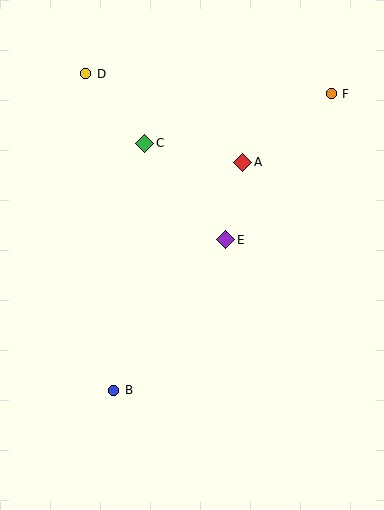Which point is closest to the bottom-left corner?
Point B is closest to the bottom-left corner.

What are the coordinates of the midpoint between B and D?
The midpoint between B and D is at (100, 232).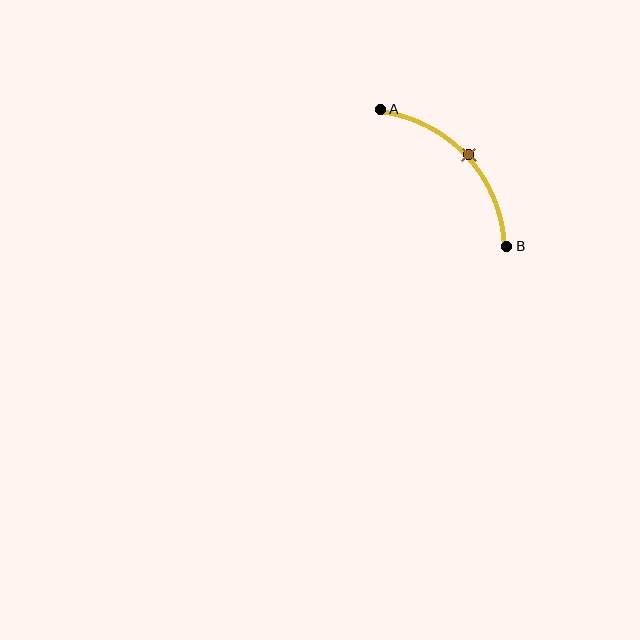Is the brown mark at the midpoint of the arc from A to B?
Yes. The brown mark lies on the arc at equal arc-length from both A and B — it is the arc midpoint.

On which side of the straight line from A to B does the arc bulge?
The arc bulges above and to the right of the straight line connecting A and B.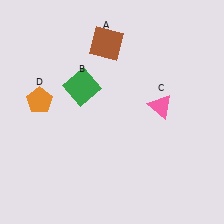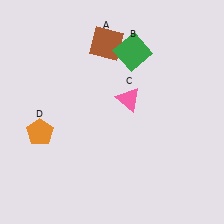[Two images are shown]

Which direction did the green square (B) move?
The green square (B) moved right.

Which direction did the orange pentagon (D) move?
The orange pentagon (D) moved down.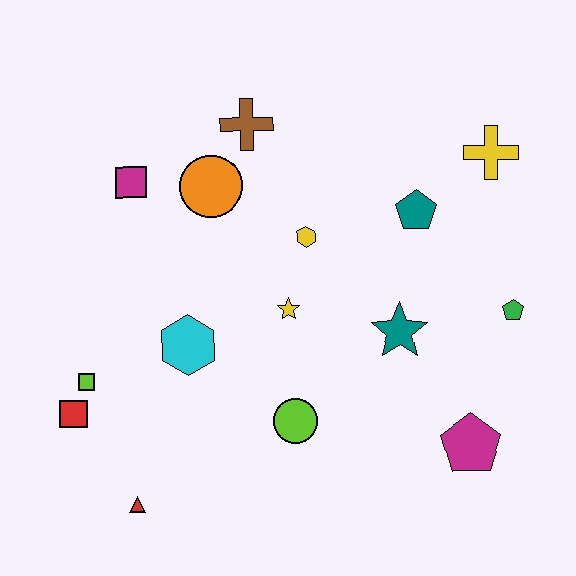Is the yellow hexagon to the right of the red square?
Yes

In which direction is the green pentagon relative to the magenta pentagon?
The green pentagon is above the magenta pentagon.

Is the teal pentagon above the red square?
Yes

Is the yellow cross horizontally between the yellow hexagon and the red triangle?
No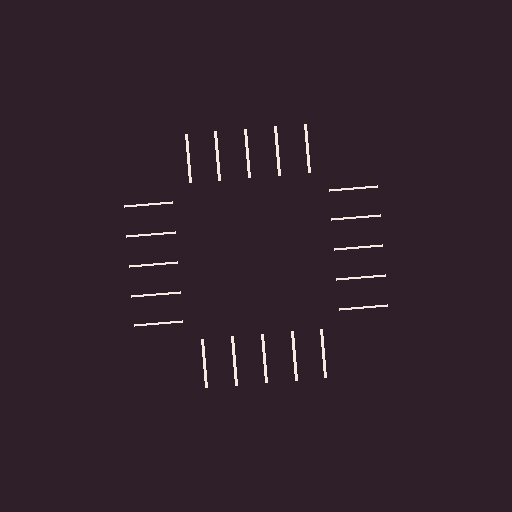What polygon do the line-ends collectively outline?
An illusory square — the line segments terminate on its edges but no continuous stroke is drawn.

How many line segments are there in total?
20 — 5 along each of the 4 edges.